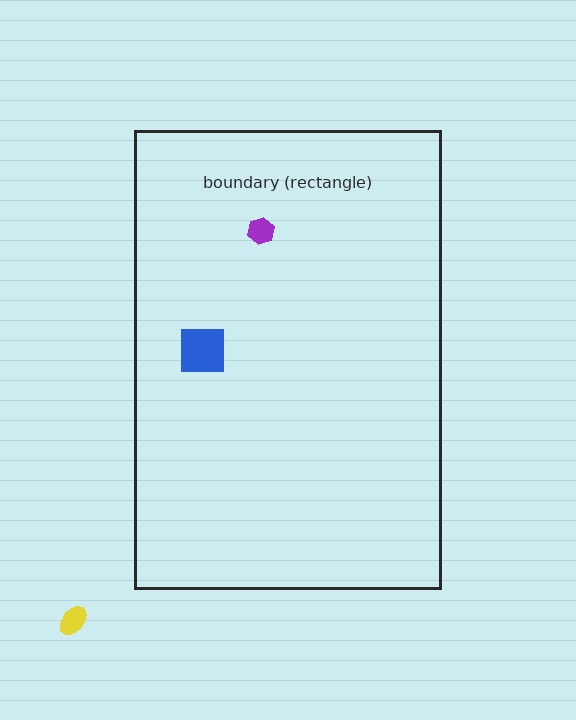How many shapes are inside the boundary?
2 inside, 1 outside.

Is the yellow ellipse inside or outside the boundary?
Outside.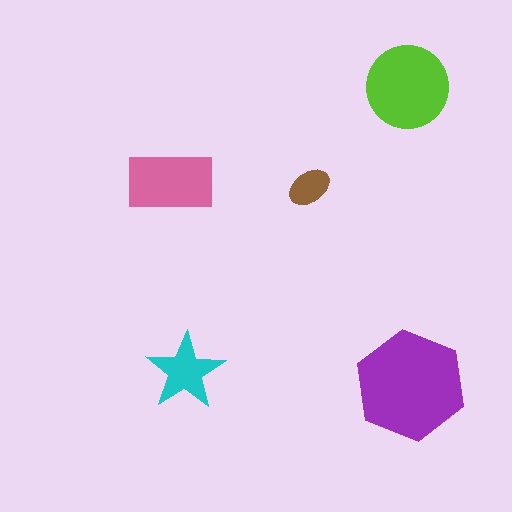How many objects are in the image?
There are 5 objects in the image.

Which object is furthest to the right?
The purple hexagon is rightmost.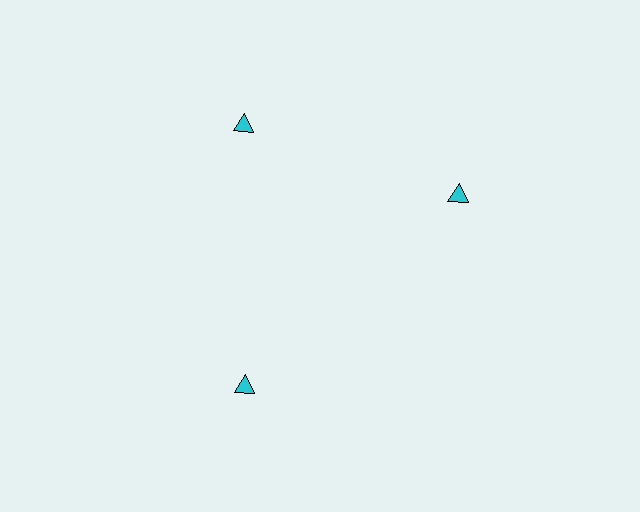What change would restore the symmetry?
The symmetry would be restored by rotating it back into even spacing with its neighbors so that all 3 triangles sit at equal angles and equal distance from the center.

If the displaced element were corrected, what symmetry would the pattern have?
It would have 3-fold rotational symmetry — the pattern would map onto itself every 120 degrees.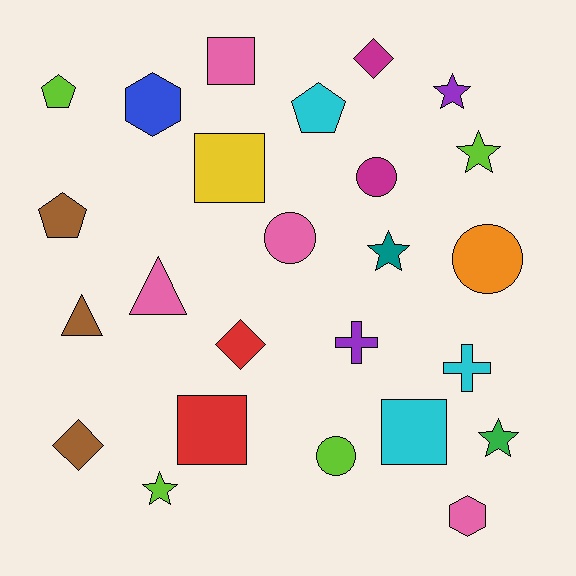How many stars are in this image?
There are 5 stars.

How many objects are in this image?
There are 25 objects.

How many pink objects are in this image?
There are 4 pink objects.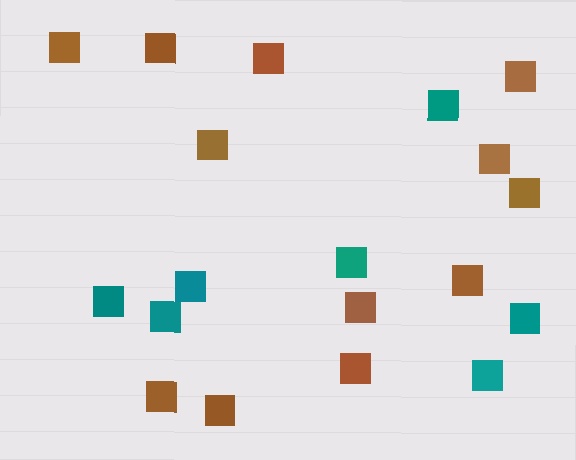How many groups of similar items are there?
There are 2 groups: one group of teal squares (7) and one group of brown squares (12).